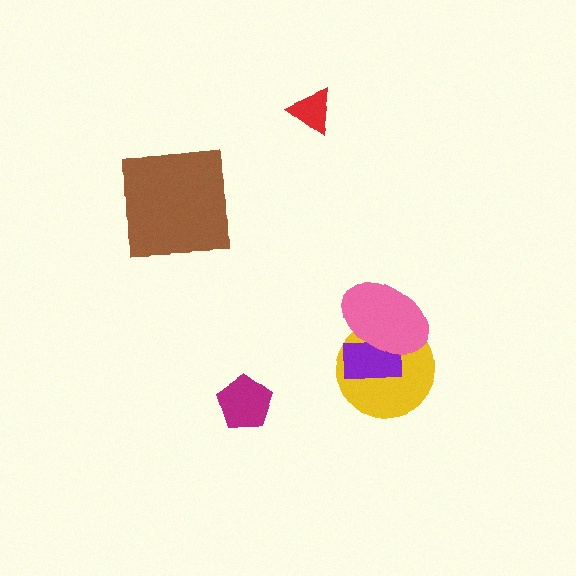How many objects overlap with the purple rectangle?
2 objects overlap with the purple rectangle.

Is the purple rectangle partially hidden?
Yes, it is partially covered by another shape.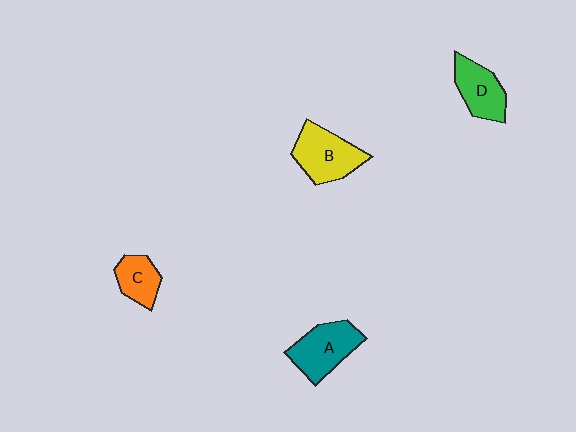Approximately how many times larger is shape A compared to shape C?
Approximately 1.6 times.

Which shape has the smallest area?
Shape C (orange).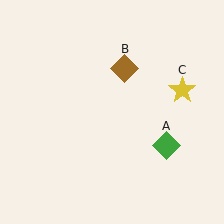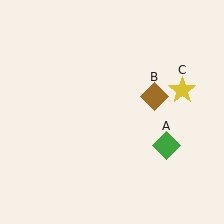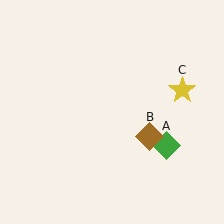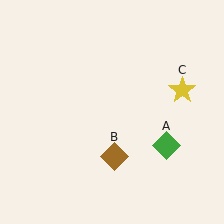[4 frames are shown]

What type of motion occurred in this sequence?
The brown diamond (object B) rotated clockwise around the center of the scene.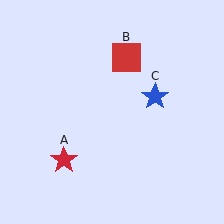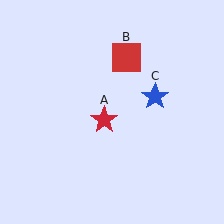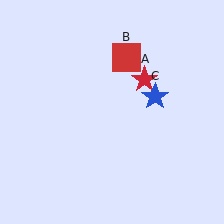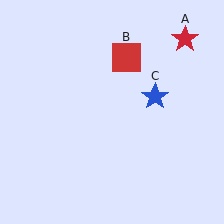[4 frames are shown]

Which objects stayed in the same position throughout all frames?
Red square (object B) and blue star (object C) remained stationary.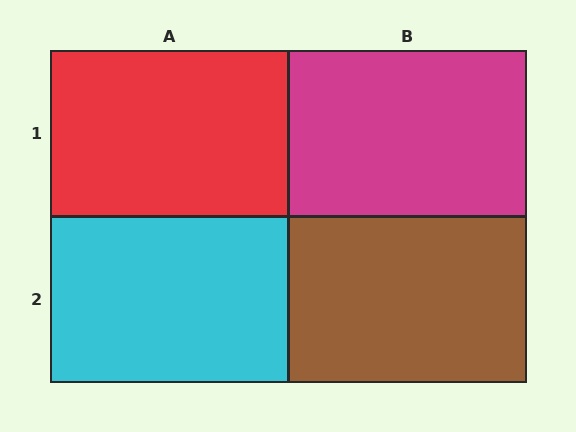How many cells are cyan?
1 cell is cyan.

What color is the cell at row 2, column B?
Brown.